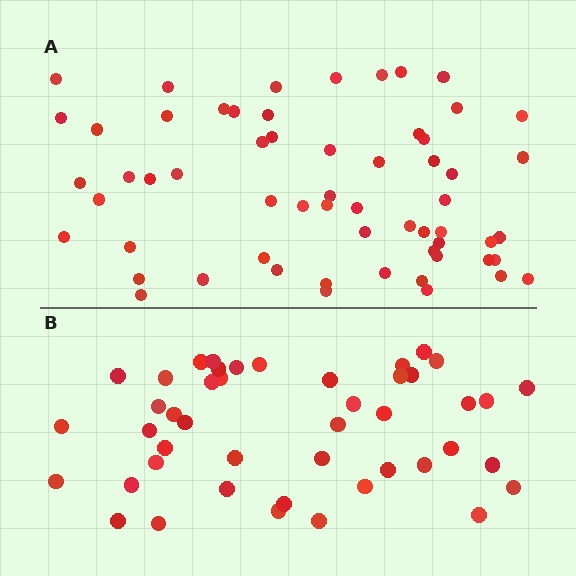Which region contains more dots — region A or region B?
Region A (the top region) has more dots.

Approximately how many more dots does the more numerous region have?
Region A has approximately 15 more dots than region B.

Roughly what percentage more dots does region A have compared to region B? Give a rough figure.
About 35% more.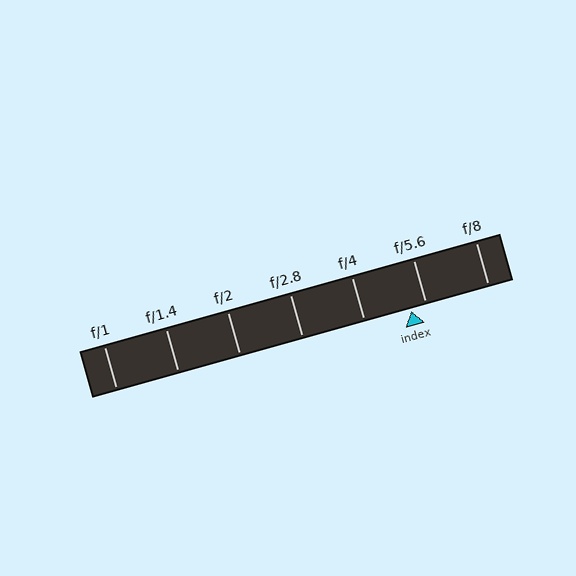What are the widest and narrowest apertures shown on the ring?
The widest aperture shown is f/1 and the narrowest is f/8.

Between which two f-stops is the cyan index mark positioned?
The index mark is between f/4 and f/5.6.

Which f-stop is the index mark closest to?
The index mark is closest to f/5.6.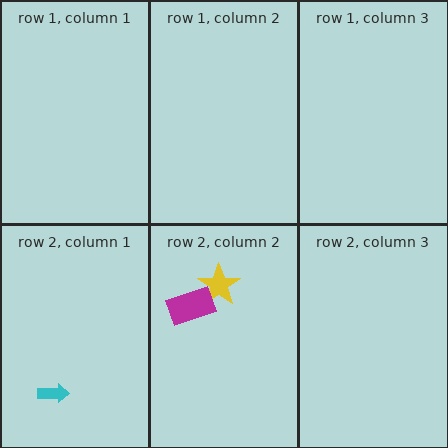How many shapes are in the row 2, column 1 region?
1.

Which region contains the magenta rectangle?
The row 2, column 2 region.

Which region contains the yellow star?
The row 2, column 2 region.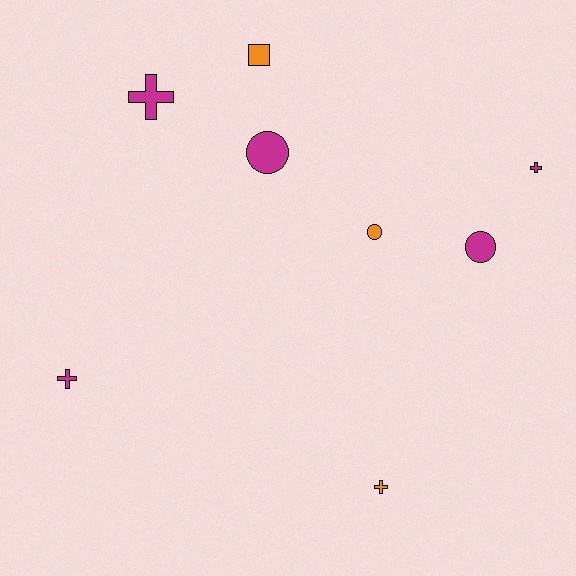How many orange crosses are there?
There is 1 orange cross.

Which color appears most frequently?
Magenta, with 5 objects.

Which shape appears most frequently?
Cross, with 4 objects.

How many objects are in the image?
There are 8 objects.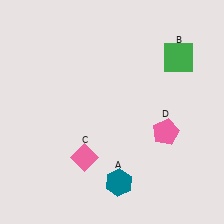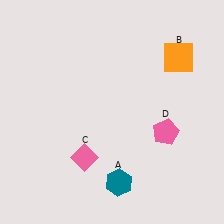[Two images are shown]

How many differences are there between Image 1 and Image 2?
There is 1 difference between the two images.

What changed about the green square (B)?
In Image 1, B is green. In Image 2, it changed to orange.